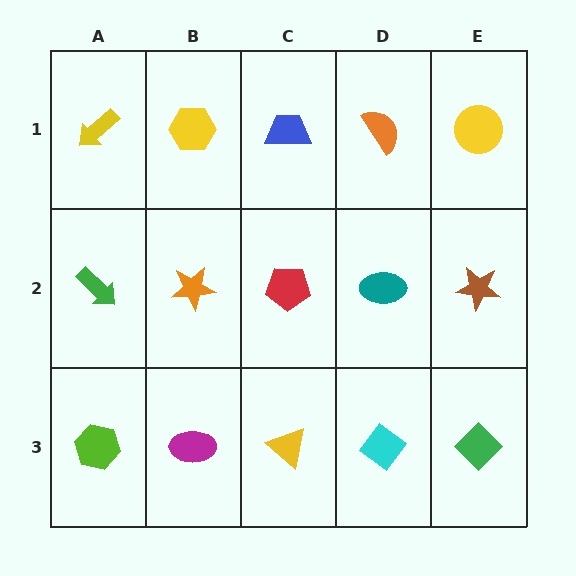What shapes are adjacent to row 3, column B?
An orange star (row 2, column B), a lime hexagon (row 3, column A), a yellow triangle (row 3, column C).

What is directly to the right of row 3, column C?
A cyan diamond.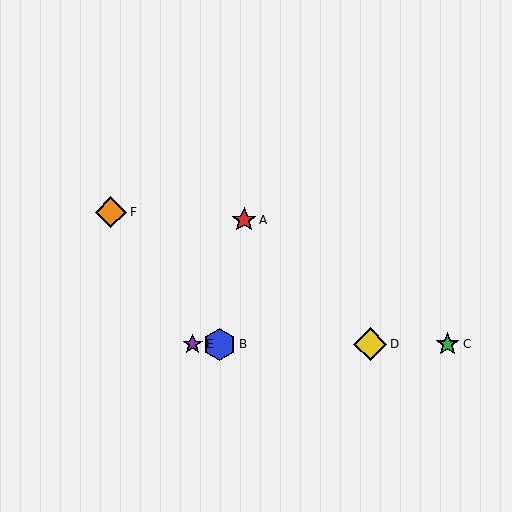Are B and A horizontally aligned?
No, B is at y≈344 and A is at y≈220.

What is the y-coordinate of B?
Object B is at y≈344.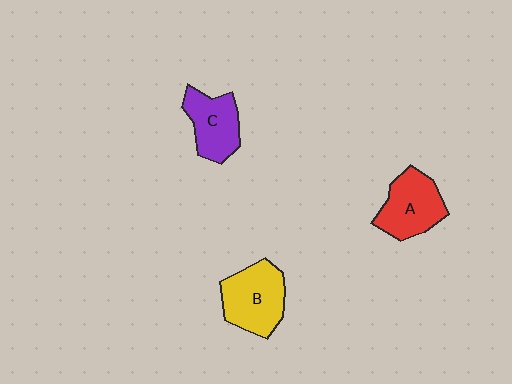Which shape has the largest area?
Shape B (yellow).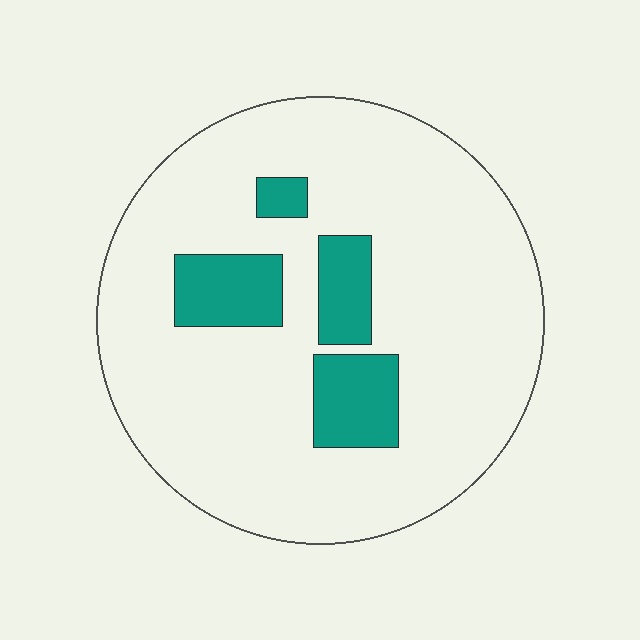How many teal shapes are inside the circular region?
4.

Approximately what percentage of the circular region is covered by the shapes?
Approximately 15%.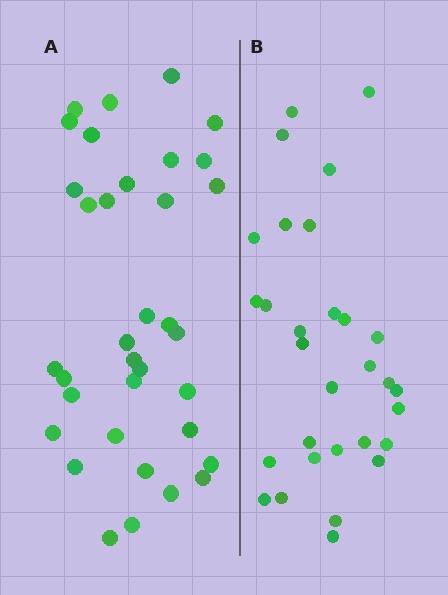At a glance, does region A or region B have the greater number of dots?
Region A (the left region) has more dots.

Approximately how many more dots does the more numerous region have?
Region A has about 5 more dots than region B.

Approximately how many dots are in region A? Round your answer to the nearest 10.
About 40 dots. (The exact count is 35, which rounds to 40.)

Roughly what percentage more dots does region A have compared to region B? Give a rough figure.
About 15% more.